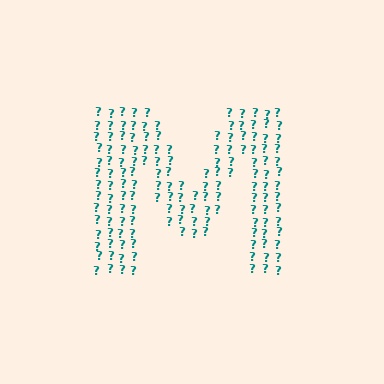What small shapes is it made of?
It is made of small question marks.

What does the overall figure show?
The overall figure shows the letter M.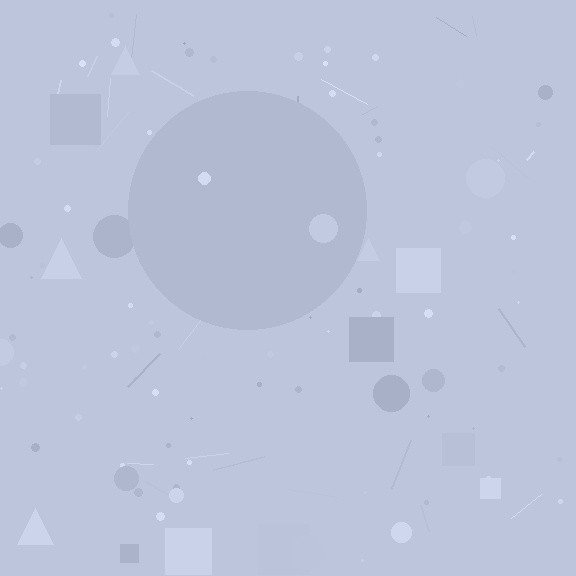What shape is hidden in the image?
A circle is hidden in the image.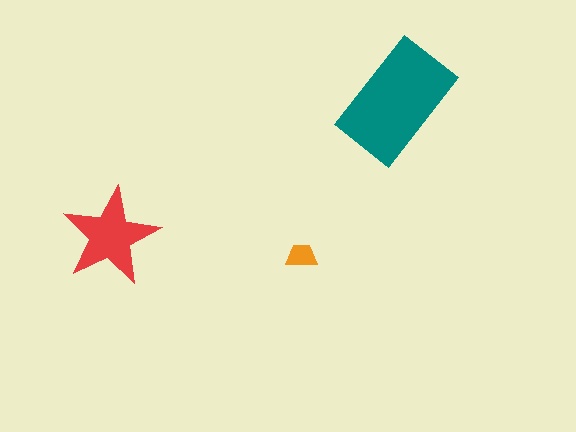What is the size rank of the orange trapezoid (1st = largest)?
3rd.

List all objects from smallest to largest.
The orange trapezoid, the red star, the teal rectangle.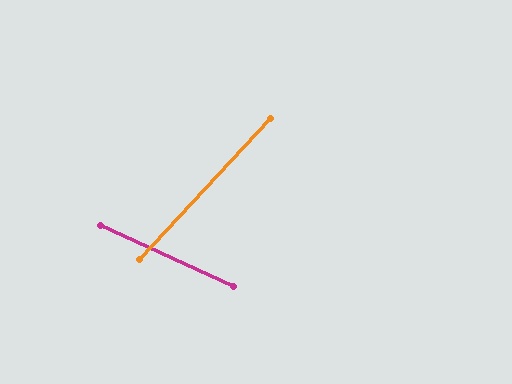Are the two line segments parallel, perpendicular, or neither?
Neither parallel nor perpendicular — they differ by about 72°.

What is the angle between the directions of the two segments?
Approximately 72 degrees.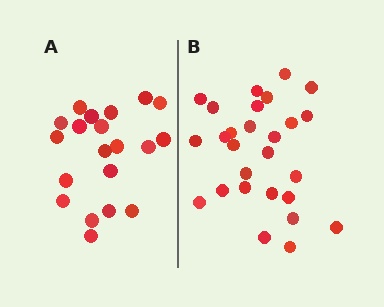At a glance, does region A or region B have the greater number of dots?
Region B (the right region) has more dots.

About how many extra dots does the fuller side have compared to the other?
Region B has roughly 8 or so more dots than region A.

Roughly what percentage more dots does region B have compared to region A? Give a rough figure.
About 35% more.